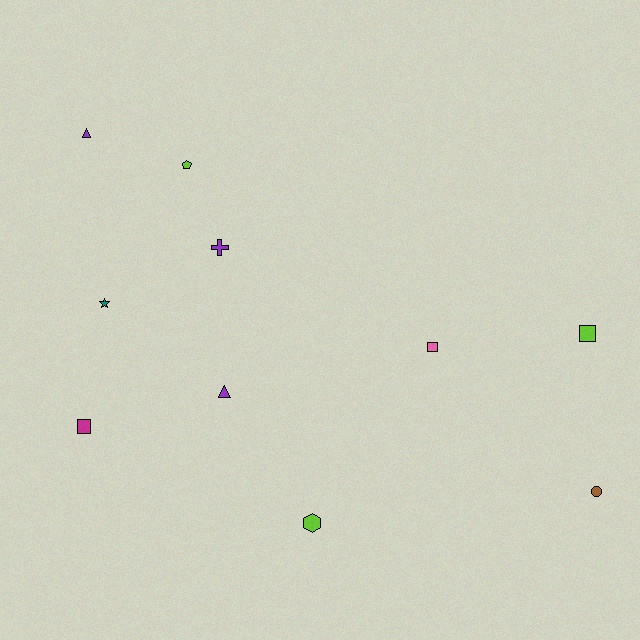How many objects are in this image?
There are 10 objects.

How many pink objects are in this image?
There is 1 pink object.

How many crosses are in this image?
There is 1 cross.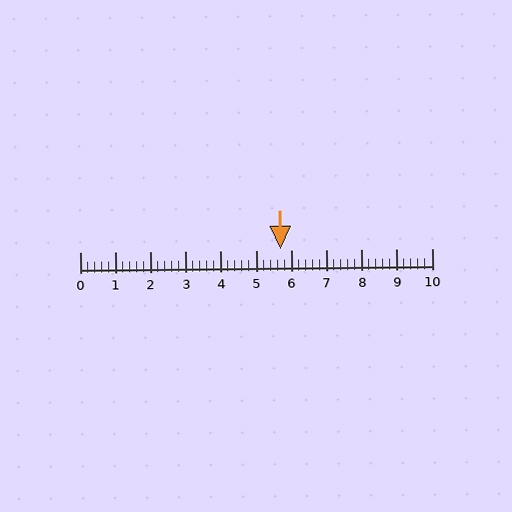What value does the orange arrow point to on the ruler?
The orange arrow points to approximately 5.7.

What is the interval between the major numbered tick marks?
The major tick marks are spaced 1 units apart.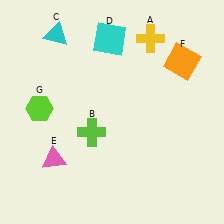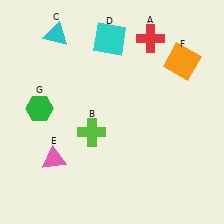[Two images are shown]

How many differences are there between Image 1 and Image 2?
There are 2 differences between the two images.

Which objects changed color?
A changed from yellow to red. G changed from lime to green.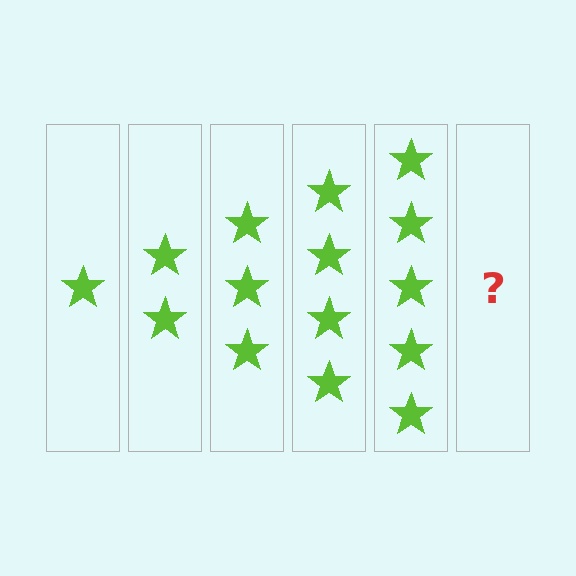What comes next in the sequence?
The next element should be 6 stars.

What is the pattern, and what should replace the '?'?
The pattern is that each step adds one more star. The '?' should be 6 stars.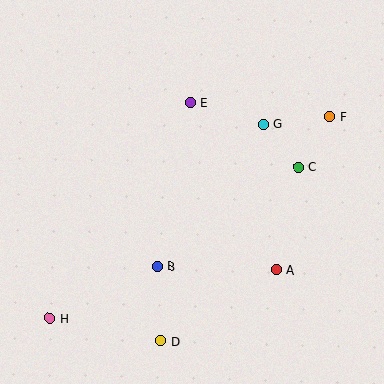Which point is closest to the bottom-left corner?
Point H is closest to the bottom-left corner.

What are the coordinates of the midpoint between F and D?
The midpoint between F and D is at (245, 229).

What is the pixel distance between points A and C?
The distance between A and C is 105 pixels.